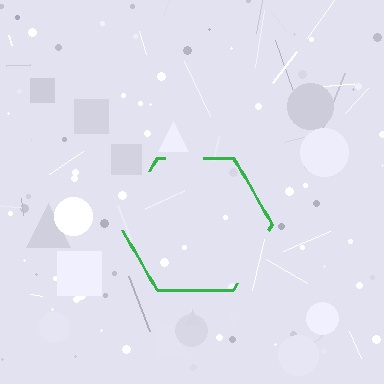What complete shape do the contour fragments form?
The contour fragments form a hexagon.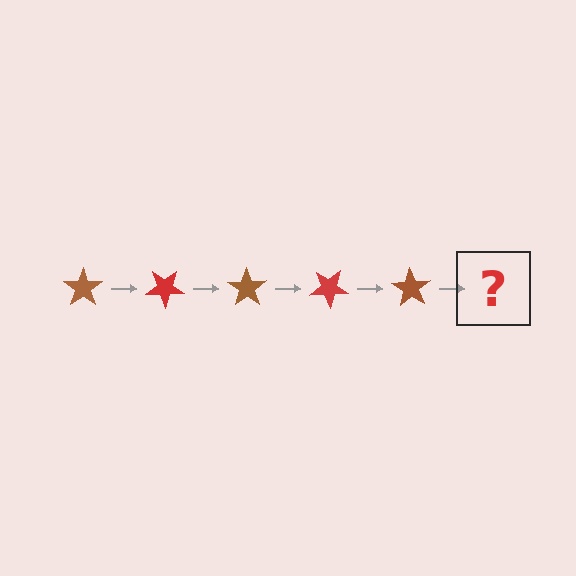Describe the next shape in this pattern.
It should be a red star, rotated 175 degrees from the start.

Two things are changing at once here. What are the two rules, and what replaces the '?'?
The two rules are that it rotates 35 degrees each step and the color cycles through brown and red. The '?' should be a red star, rotated 175 degrees from the start.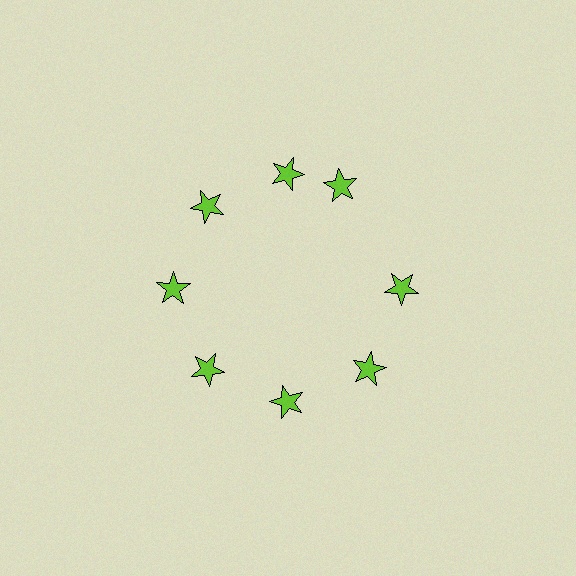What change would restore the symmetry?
The symmetry would be restored by rotating it back into even spacing with its neighbors so that all 8 stars sit at equal angles and equal distance from the center.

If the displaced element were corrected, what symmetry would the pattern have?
It would have 8-fold rotational symmetry — the pattern would map onto itself every 45 degrees.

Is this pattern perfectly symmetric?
No. The 8 lime stars are arranged in a ring, but one element near the 2 o'clock position is rotated out of alignment along the ring, breaking the 8-fold rotational symmetry.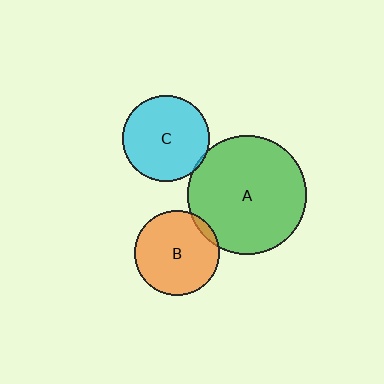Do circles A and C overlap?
Yes.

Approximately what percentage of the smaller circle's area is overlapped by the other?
Approximately 5%.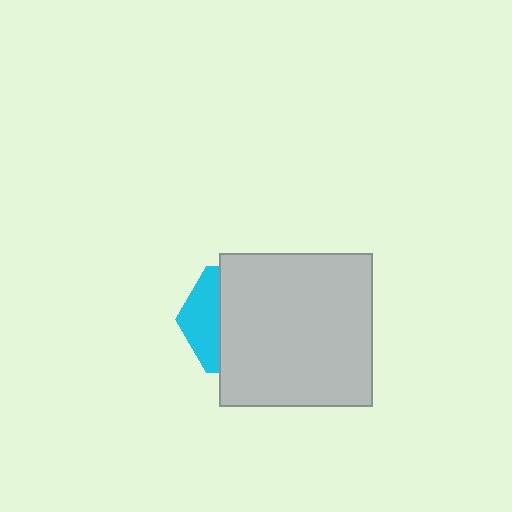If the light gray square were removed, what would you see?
You would see the complete cyan hexagon.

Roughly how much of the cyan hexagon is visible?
A small part of it is visible (roughly 31%).